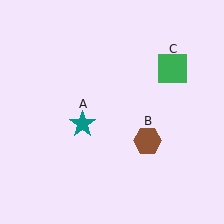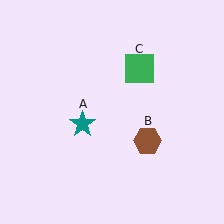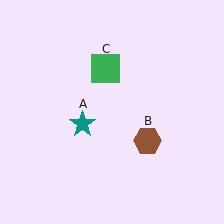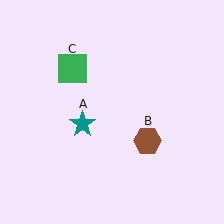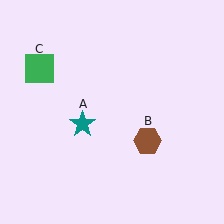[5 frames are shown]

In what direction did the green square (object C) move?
The green square (object C) moved left.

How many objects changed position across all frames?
1 object changed position: green square (object C).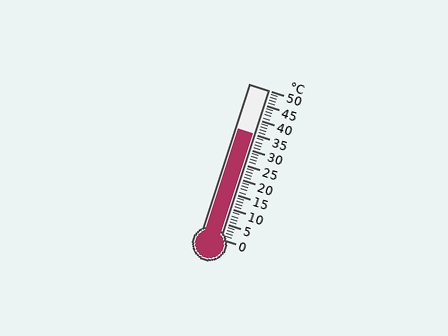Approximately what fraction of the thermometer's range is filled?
The thermometer is filled to approximately 70% of its range.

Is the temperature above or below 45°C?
The temperature is below 45°C.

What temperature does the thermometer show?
The thermometer shows approximately 35°C.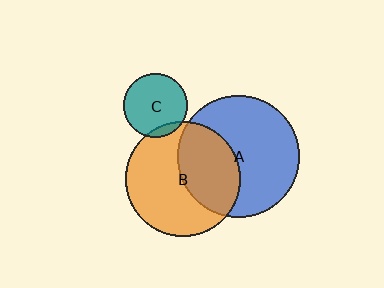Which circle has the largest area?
Circle A (blue).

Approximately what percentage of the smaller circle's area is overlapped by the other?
Approximately 40%.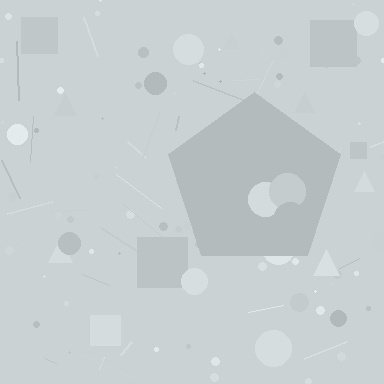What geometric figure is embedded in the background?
A pentagon is embedded in the background.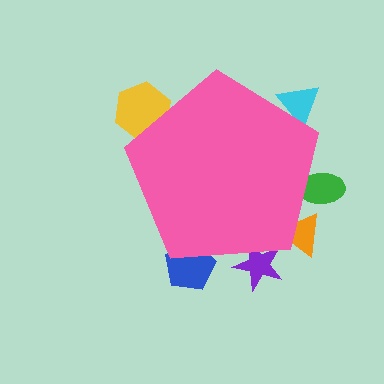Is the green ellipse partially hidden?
Yes, the green ellipse is partially hidden behind the pink pentagon.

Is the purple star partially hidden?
Yes, the purple star is partially hidden behind the pink pentagon.